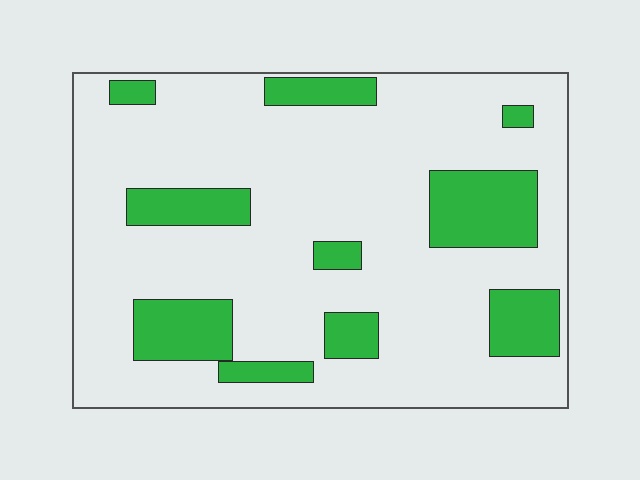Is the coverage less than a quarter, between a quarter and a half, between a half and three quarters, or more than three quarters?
Less than a quarter.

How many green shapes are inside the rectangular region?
10.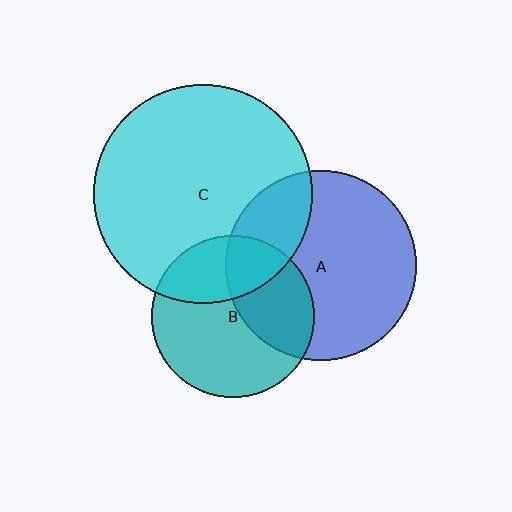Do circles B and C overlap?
Yes.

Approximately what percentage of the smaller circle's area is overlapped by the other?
Approximately 30%.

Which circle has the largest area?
Circle C (cyan).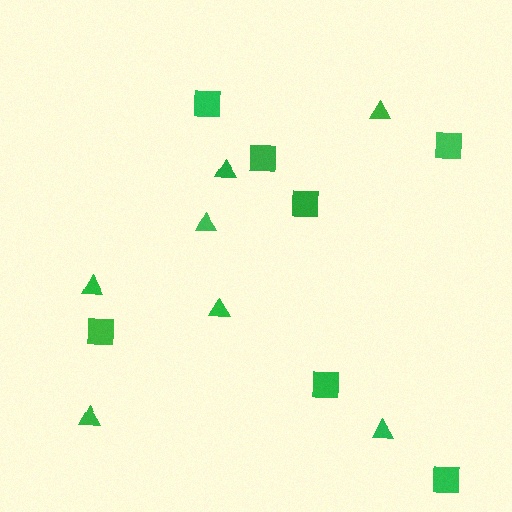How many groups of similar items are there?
There are 2 groups: one group of squares (7) and one group of triangles (7).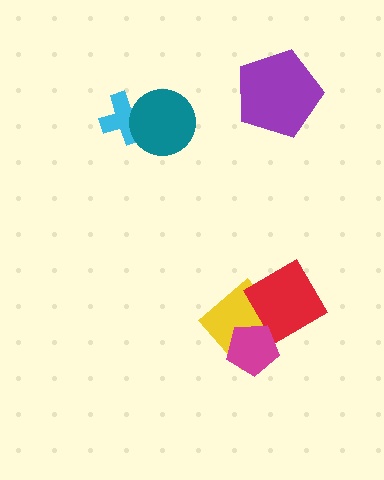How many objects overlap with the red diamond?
2 objects overlap with the red diamond.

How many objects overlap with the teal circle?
1 object overlaps with the teal circle.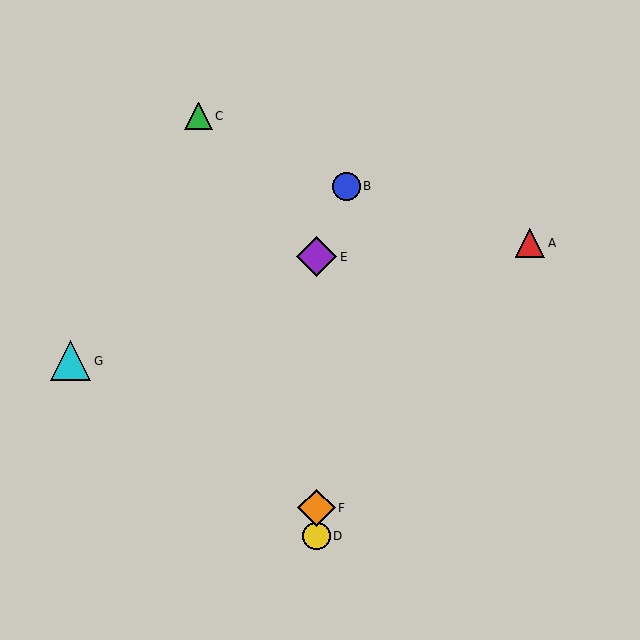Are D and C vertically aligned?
No, D is at x≈316 and C is at x≈199.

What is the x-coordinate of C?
Object C is at x≈199.